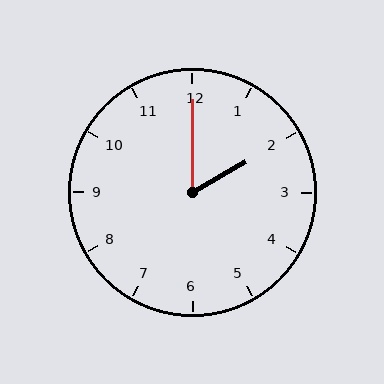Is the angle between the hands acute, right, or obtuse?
It is acute.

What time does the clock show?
2:00.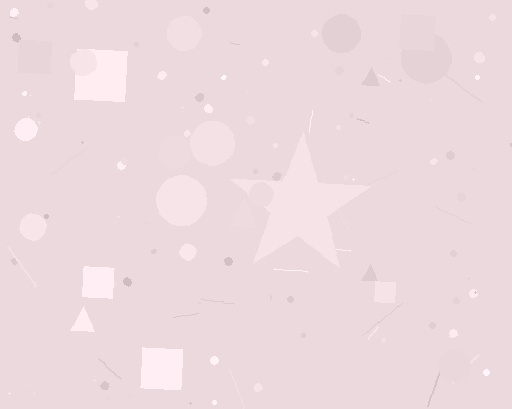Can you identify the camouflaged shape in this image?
The camouflaged shape is a star.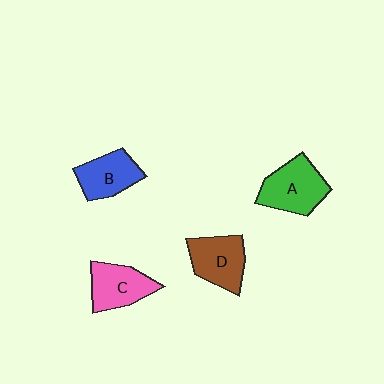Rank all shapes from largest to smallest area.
From largest to smallest: A (green), D (brown), C (pink), B (blue).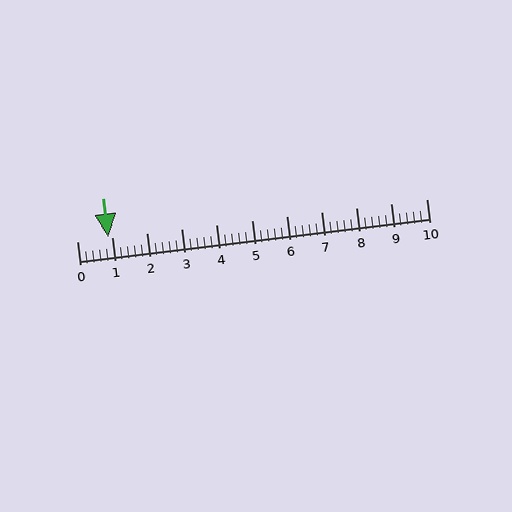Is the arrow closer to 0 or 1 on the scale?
The arrow is closer to 1.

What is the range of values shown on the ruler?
The ruler shows values from 0 to 10.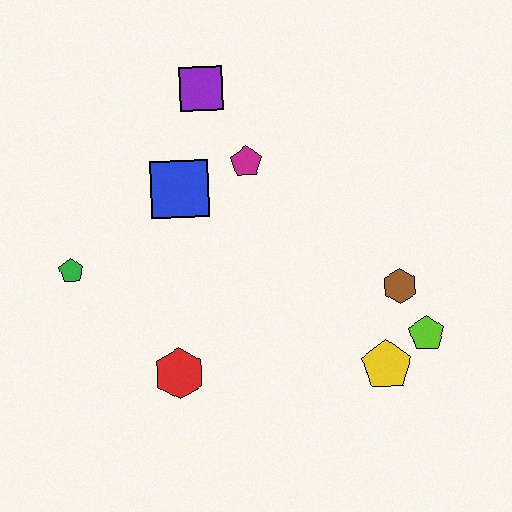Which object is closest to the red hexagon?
The green pentagon is closest to the red hexagon.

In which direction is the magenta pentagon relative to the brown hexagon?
The magenta pentagon is to the left of the brown hexagon.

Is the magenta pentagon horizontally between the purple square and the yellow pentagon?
Yes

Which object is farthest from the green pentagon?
The lime pentagon is farthest from the green pentagon.